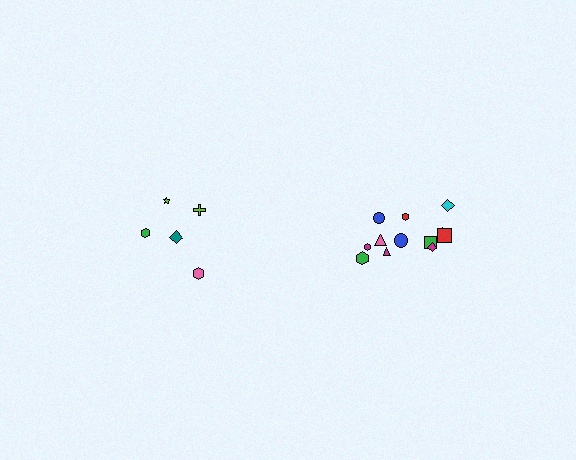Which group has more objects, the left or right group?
The right group.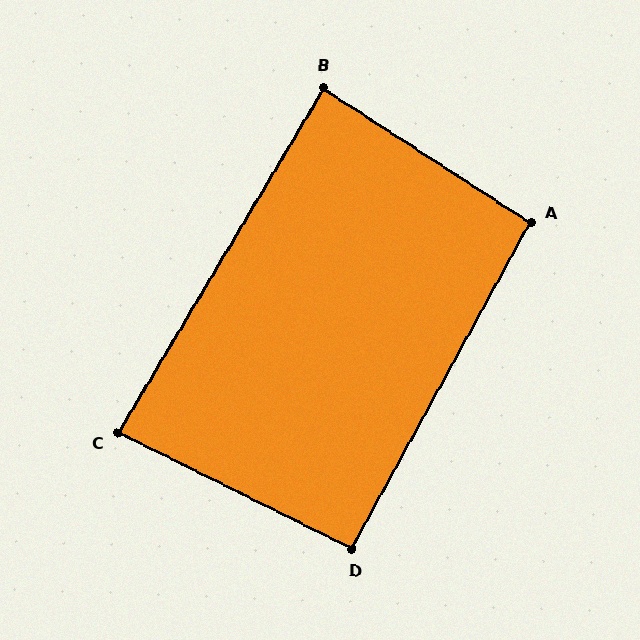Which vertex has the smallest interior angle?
C, at approximately 86 degrees.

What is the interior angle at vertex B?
Approximately 88 degrees (approximately right).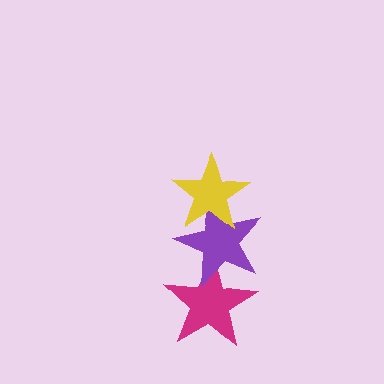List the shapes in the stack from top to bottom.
From top to bottom: the yellow star, the purple star, the magenta star.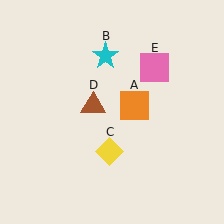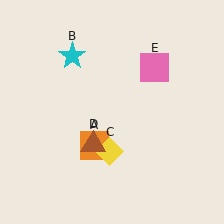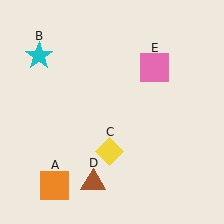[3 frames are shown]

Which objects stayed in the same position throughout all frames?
Yellow diamond (object C) and pink square (object E) remained stationary.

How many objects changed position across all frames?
3 objects changed position: orange square (object A), cyan star (object B), brown triangle (object D).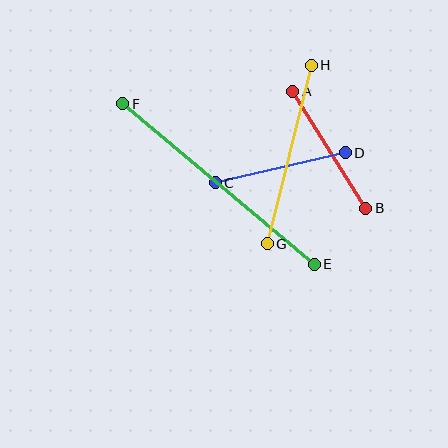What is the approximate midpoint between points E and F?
The midpoint is at approximately (219, 184) pixels.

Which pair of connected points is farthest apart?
Points E and F are farthest apart.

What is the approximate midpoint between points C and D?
The midpoint is at approximately (280, 168) pixels.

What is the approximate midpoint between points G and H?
The midpoint is at approximately (289, 155) pixels.